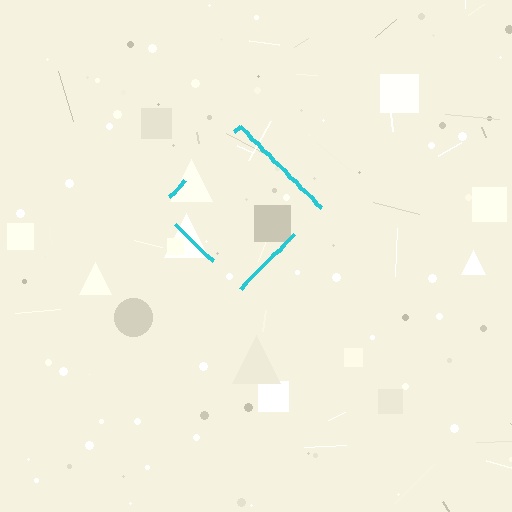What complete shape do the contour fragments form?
The contour fragments form a diamond.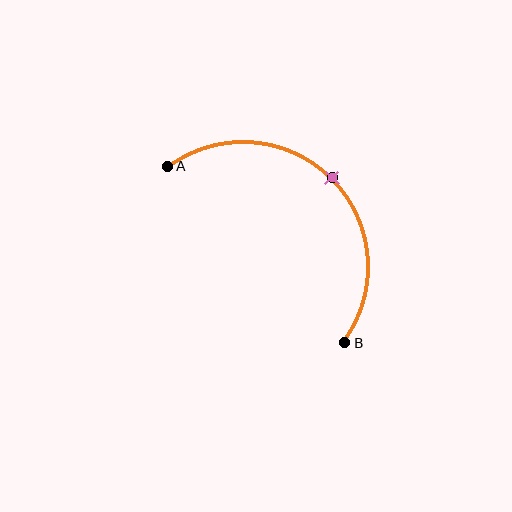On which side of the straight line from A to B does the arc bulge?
The arc bulges above and to the right of the straight line connecting A and B.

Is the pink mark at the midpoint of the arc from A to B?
Yes. The pink mark lies on the arc at equal arc-length from both A and B — it is the arc midpoint.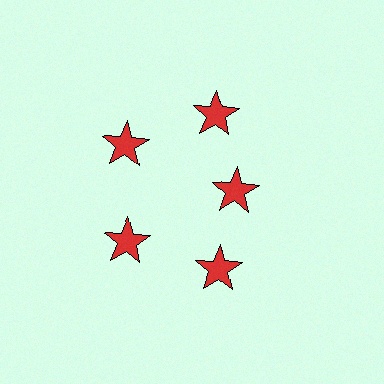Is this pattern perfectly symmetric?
No. The 5 red stars are arranged in a ring, but one element near the 3 o'clock position is pulled inward toward the center, breaking the 5-fold rotational symmetry.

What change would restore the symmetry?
The symmetry would be restored by moving it outward, back onto the ring so that all 5 stars sit at equal angles and equal distance from the center.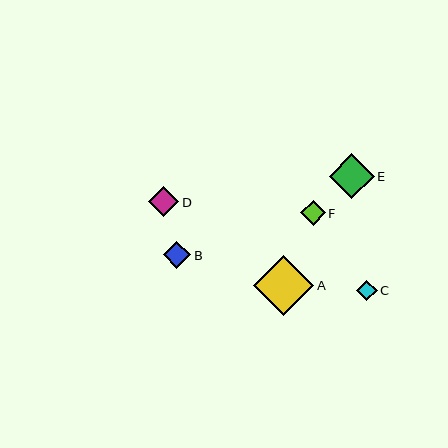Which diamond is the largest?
Diamond A is the largest with a size of approximately 60 pixels.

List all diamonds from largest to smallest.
From largest to smallest: A, E, D, B, F, C.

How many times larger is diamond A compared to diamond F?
Diamond A is approximately 2.5 times the size of diamond F.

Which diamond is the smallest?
Diamond C is the smallest with a size of approximately 21 pixels.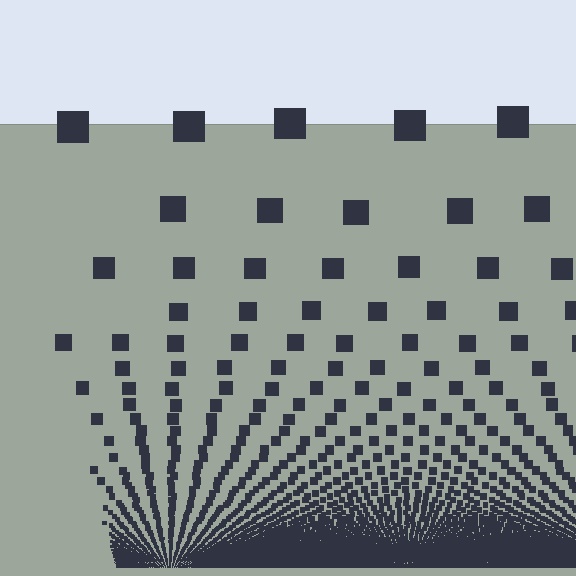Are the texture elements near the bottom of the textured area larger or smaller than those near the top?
Smaller. The gradient is inverted — elements near the bottom are smaller and denser.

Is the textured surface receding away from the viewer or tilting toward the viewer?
The surface appears to tilt toward the viewer. Texture elements get larger and sparser toward the top.